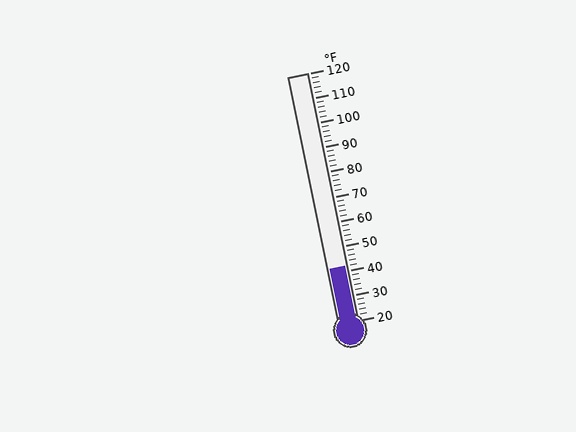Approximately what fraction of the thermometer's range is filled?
The thermometer is filled to approximately 20% of its range.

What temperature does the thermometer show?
The thermometer shows approximately 42°F.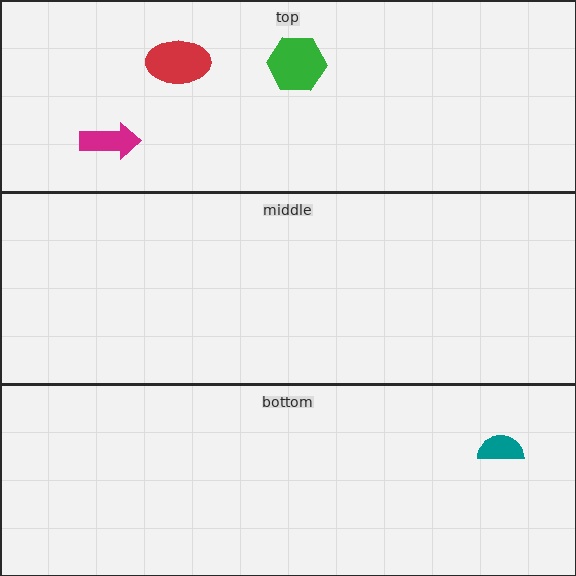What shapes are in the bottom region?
The teal semicircle.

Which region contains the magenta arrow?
The top region.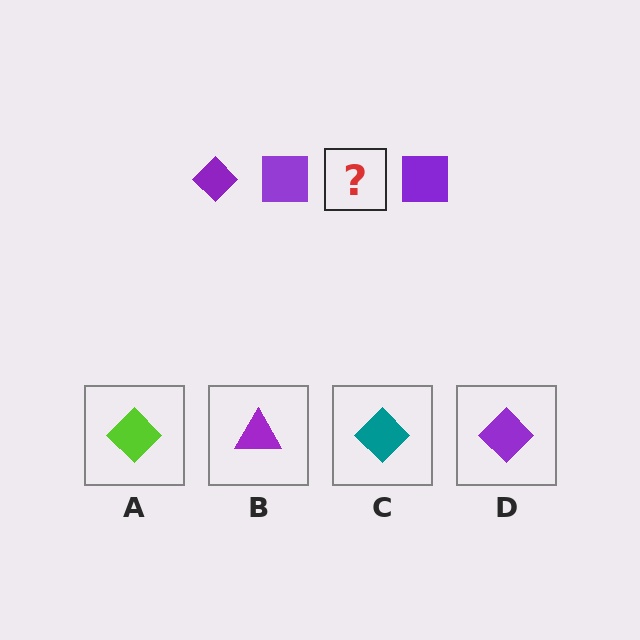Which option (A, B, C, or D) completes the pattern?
D.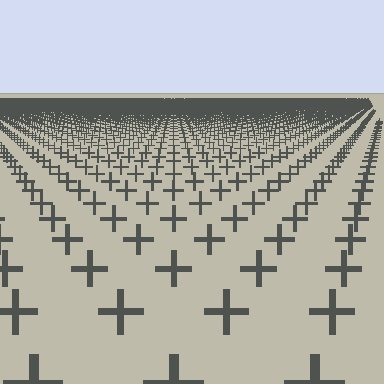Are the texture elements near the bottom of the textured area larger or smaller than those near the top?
Larger. Near the bottom, elements are closer to the viewer and appear at a bigger on-screen size.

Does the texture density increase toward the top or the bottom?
Density increases toward the top.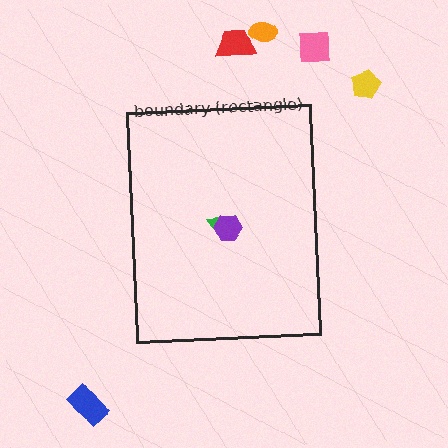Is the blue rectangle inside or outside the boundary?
Outside.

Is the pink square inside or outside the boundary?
Outside.